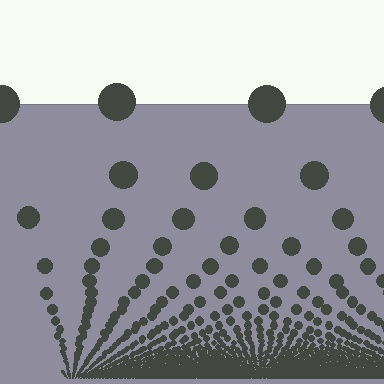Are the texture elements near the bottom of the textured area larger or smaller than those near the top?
Smaller. The gradient is inverted — elements near the bottom are smaller and denser.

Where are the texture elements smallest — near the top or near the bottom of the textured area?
Near the bottom.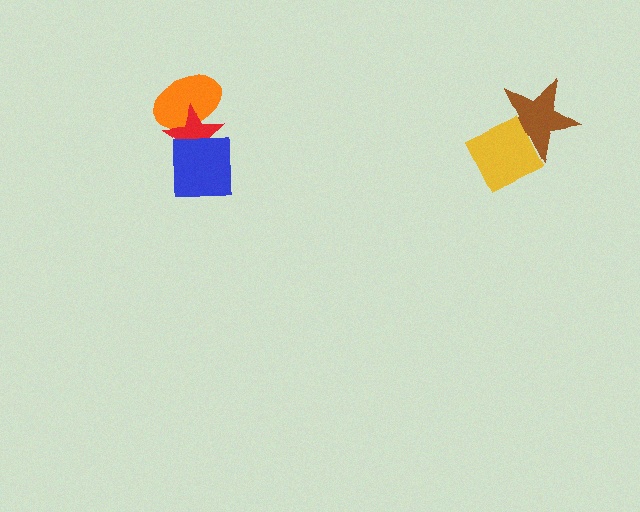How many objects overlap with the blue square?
1 object overlaps with the blue square.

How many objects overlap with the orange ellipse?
1 object overlaps with the orange ellipse.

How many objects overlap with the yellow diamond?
1 object overlaps with the yellow diamond.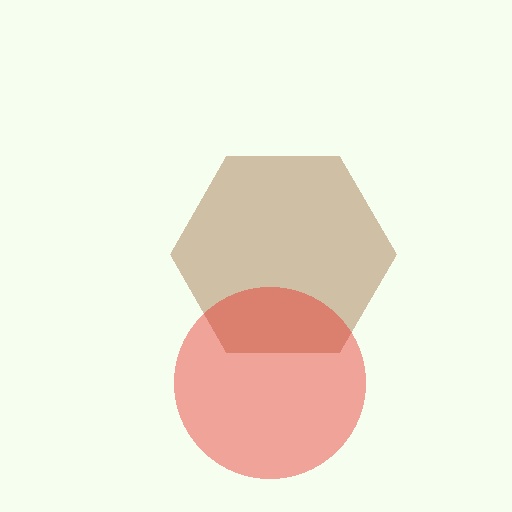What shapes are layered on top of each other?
The layered shapes are: a brown hexagon, a red circle.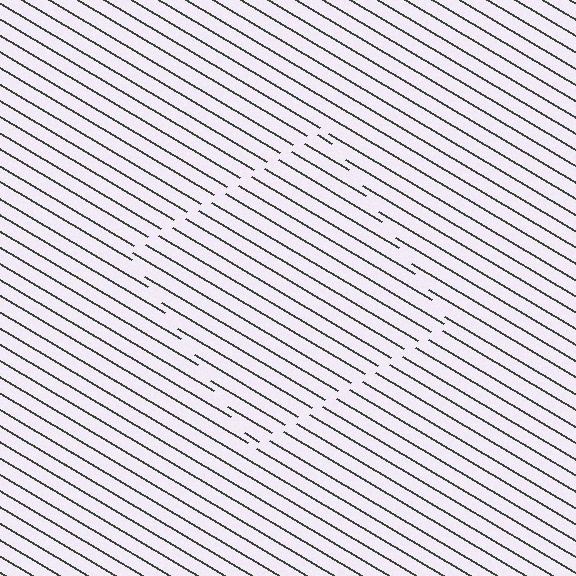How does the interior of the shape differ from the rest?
The interior of the shape contains the same grating, shifted by half a period — the contour is defined by the phase discontinuity where line-ends from the inner and outer gratings abut.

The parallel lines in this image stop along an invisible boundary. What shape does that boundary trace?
An illusory square. The interior of the shape contains the same grating, shifted by half a period — the contour is defined by the phase discontinuity where line-ends from the inner and outer gratings abut.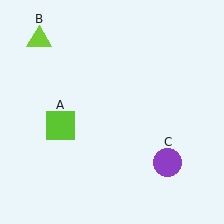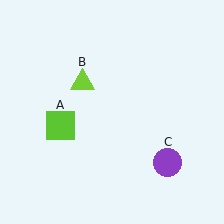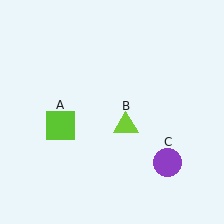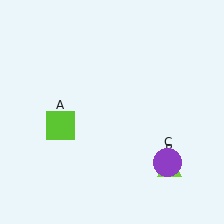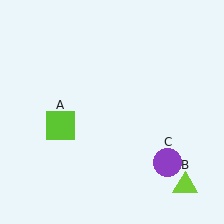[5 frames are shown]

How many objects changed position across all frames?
1 object changed position: lime triangle (object B).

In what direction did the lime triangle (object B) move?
The lime triangle (object B) moved down and to the right.